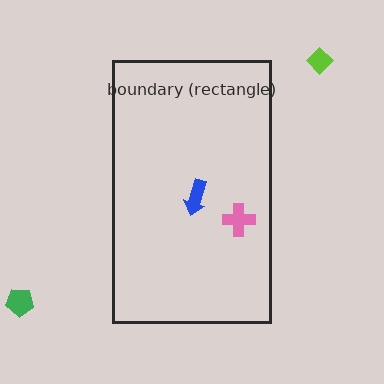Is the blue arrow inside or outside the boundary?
Inside.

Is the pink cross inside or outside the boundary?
Inside.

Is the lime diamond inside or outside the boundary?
Outside.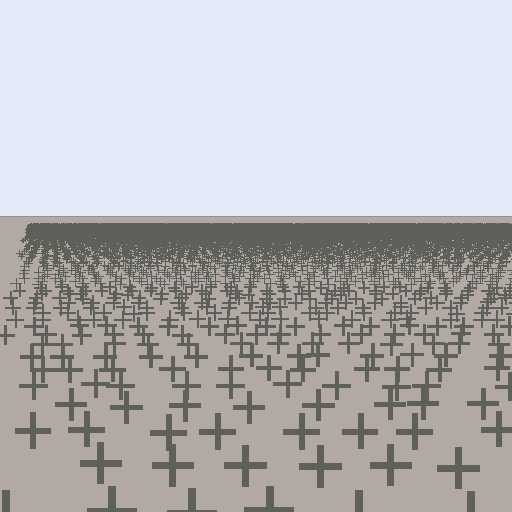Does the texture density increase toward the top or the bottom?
Density increases toward the top.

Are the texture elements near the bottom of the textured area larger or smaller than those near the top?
Larger. Near the bottom, elements are closer to the viewer and appear at a bigger on-screen size.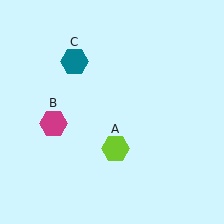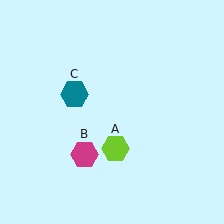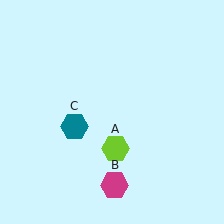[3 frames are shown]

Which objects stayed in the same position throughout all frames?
Lime hexagon (object A) remained stationary.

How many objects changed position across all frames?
2 objects changed position: magenta hexagon (object B), teal hexagon (object C).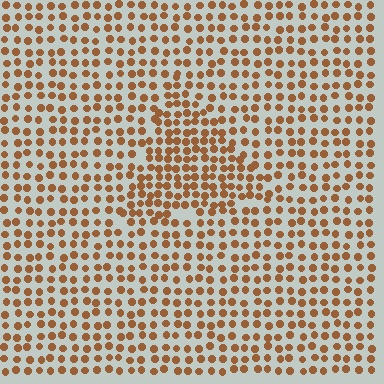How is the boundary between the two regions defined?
The boundary is defined by a change in element density (approximately 1.6x ratio). All elements are the same color, size, and shape.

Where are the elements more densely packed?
The elements are more densely packed inside the triangle boundary.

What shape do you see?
I see a triangle.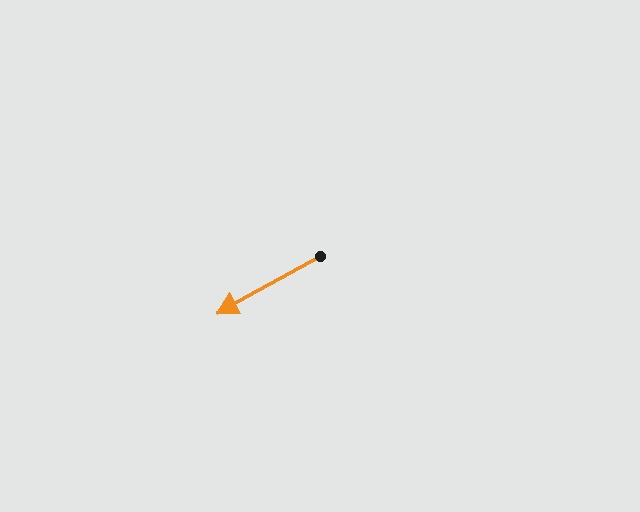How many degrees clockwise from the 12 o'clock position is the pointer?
Approximately 241 degrees.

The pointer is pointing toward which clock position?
Roughly 8 o'clock.